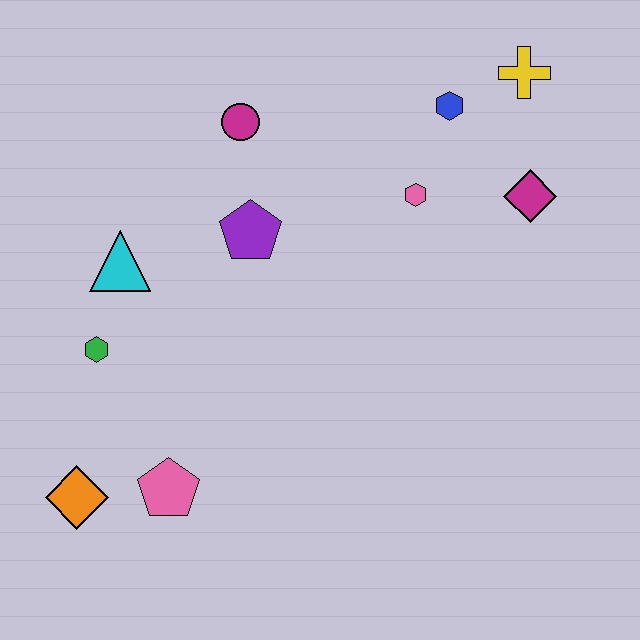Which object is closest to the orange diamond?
The pink pentagon is closest to the orange diamond.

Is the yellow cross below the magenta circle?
No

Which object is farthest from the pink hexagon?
The orange diamond is farthest from the pink hexagon.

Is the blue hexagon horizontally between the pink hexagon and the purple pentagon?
No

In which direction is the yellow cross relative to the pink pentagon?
The yellow cross is above the pink pentagon.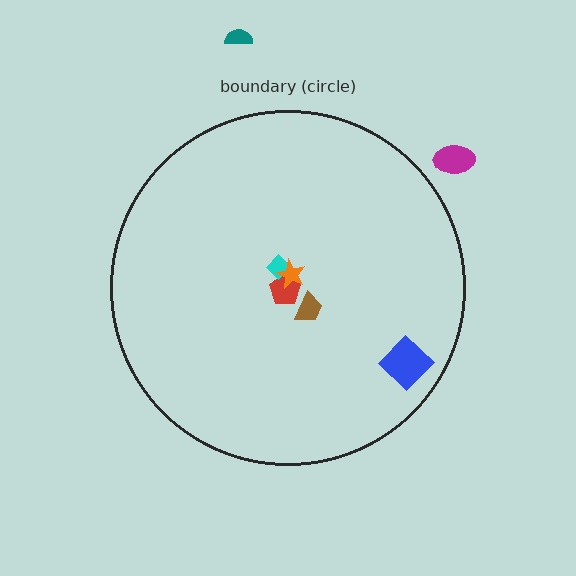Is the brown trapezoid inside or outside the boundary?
Inside.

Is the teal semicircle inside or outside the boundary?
Outside.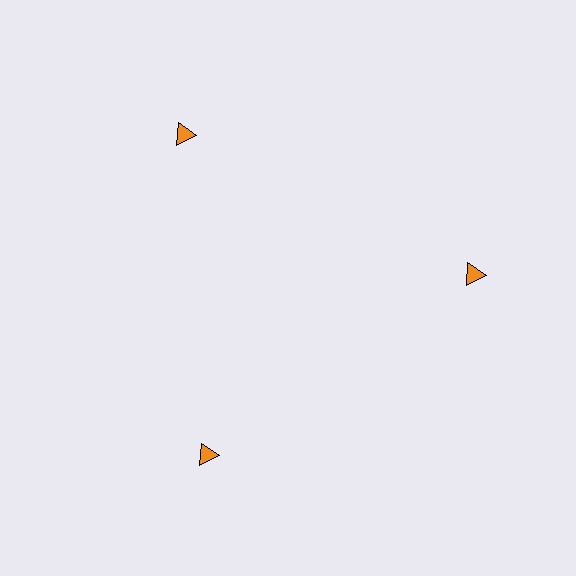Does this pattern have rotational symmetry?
Yes, this pattern has 3-fold rotational symmetry. It looks the same after rotating 120 degrees around the center.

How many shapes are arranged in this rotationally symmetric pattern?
There are 3 shapes, arranged in 3 groups of 1.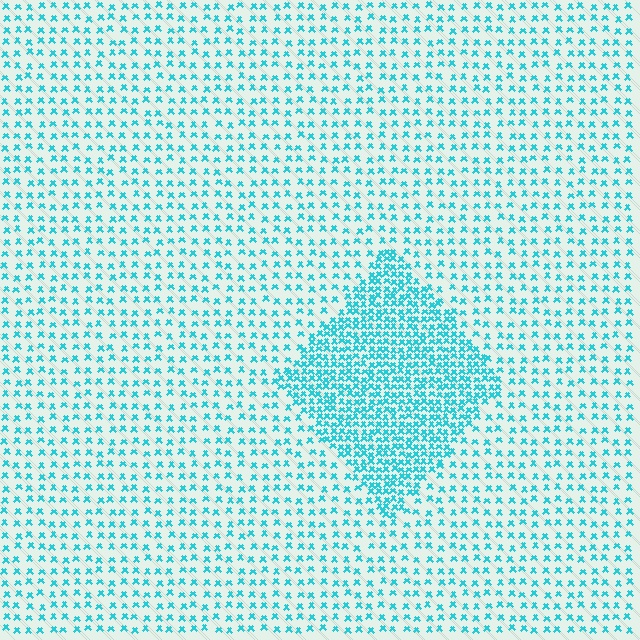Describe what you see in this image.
The image contains small cyan elements arranged at two different densities. A diamond-shaped region is visible where the elements are more densely packed than the surrounding area.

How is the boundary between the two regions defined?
The boundary is defined by a change in element density (approximately 2.5x ratio). All elements are the same color, size, and shape.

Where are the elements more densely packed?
The elements are more densely packed inside the diamond boundary.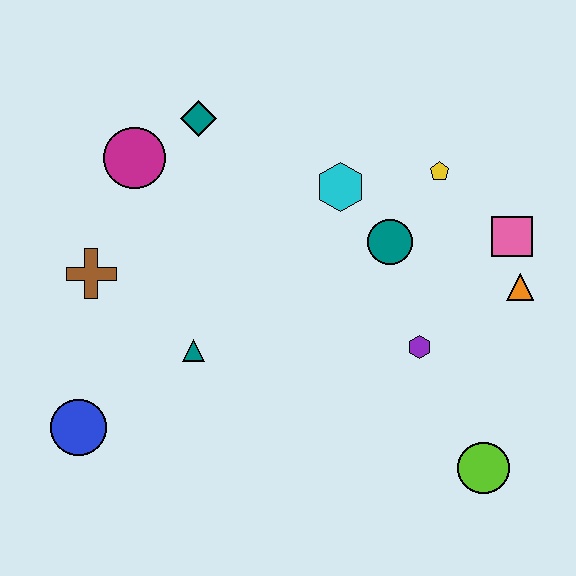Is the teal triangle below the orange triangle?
Yes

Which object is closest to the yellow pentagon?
The teal circle is closest to the yellow pentagon.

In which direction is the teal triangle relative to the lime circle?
The teal triangle is to the left of the lime circle.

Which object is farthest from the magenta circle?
The lime circle is farthest from the magenta circle.